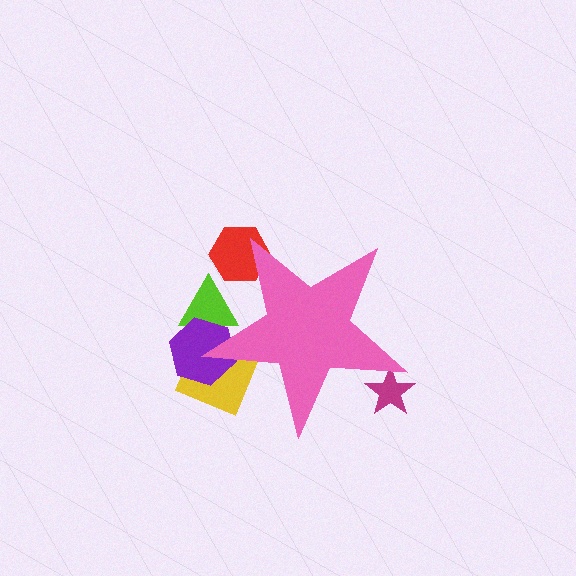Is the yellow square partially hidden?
Yes, the yellow square is partially hidden behind the pink star.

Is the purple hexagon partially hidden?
Yes, the purple hexagon is partially hidden behind the pink star.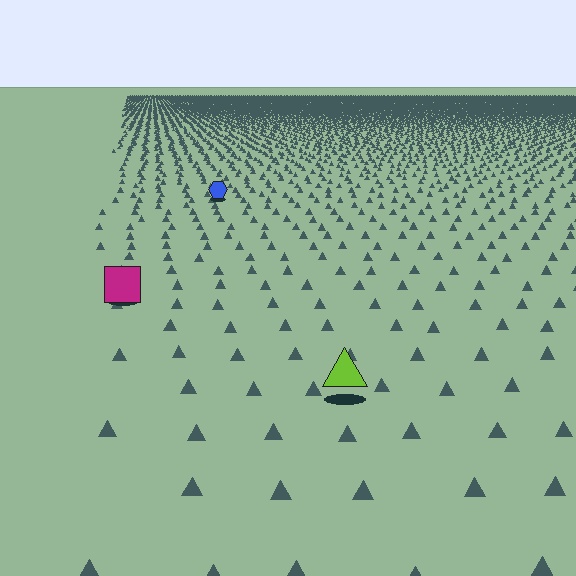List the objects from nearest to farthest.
From nearest to farthest: the lime triangle, the magenta square, the blue hexagon.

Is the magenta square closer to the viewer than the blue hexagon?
Yes. The magenta square is closer — you can tell from the texture gradient: the ground texture is coarser near it.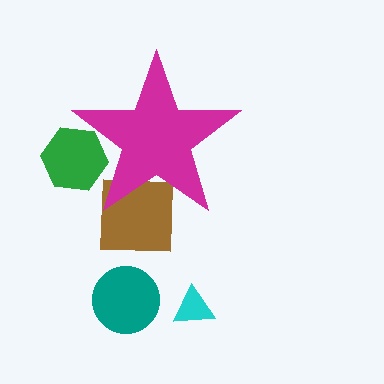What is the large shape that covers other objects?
A magenta star.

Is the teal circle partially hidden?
No, the teal circle is fully visible.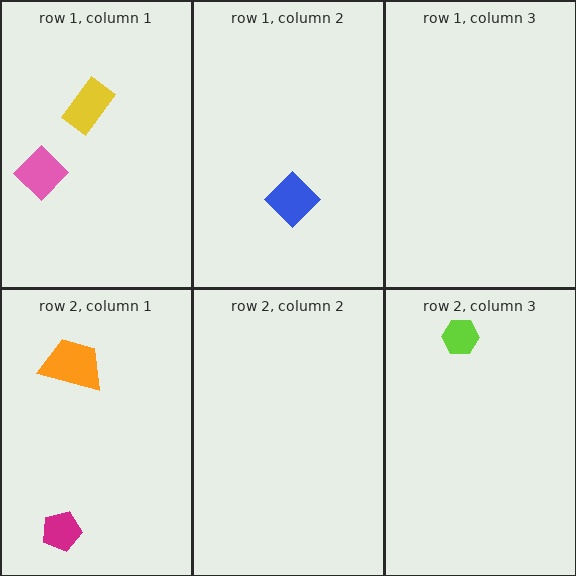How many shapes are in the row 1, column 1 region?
2.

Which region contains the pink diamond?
The row 1, column 1 region.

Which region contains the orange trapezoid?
The row 2, column 1 region.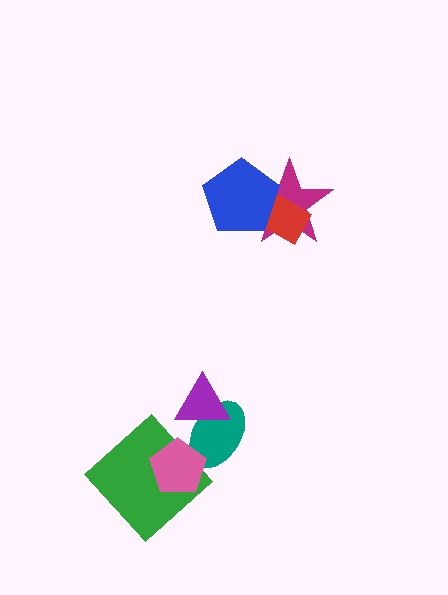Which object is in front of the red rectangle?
The blue pentagon is in front of the red rectangle.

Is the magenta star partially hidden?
Yes, it is partially covered by another shape.